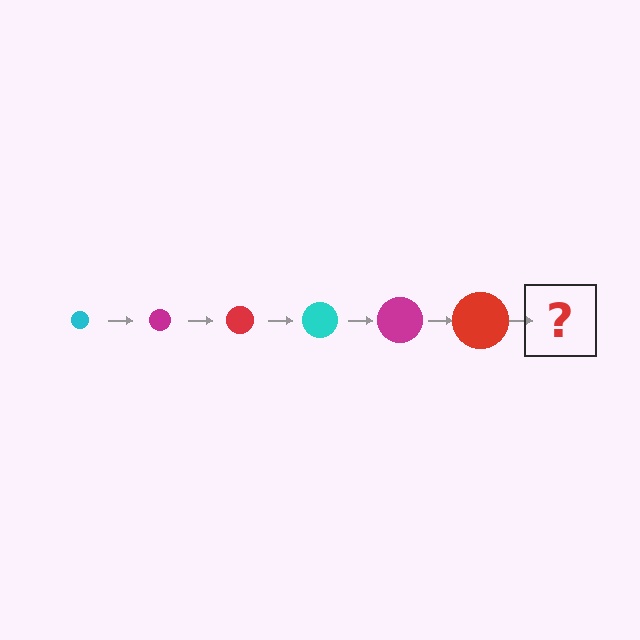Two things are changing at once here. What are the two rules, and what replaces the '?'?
The two rules are that the circle grows larger each step and the color cycles through cyan, magenta, and red. The '?' should be a cyan circle, larger than the previous one.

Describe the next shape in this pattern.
It should be a cyan circle, larger than the previous one.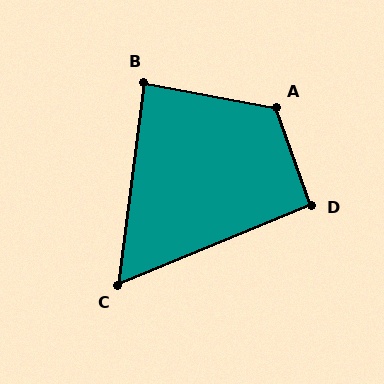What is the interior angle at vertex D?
Approximately 93 degrees (approximately right).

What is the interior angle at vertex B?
Approximately 87 degrees (approximately right).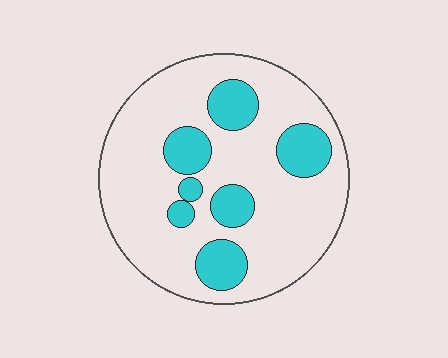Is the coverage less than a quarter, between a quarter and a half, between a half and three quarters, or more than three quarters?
Less than a quarter.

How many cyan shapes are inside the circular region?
7.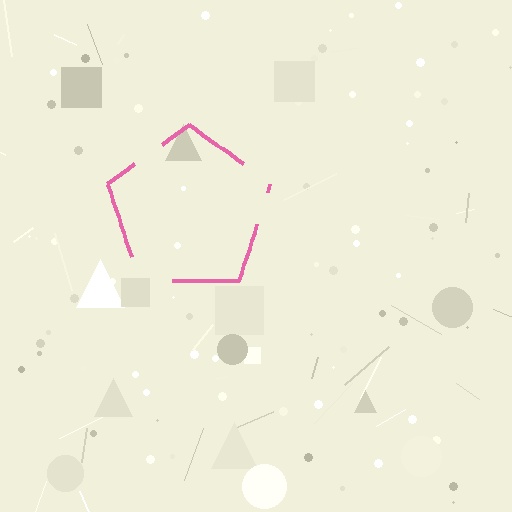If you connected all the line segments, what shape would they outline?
They would outline a pentagon.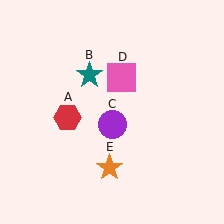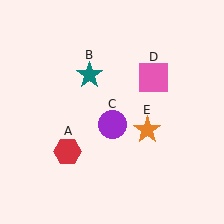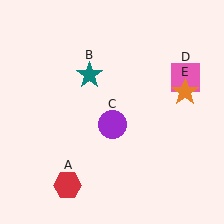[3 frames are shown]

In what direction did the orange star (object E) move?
The orange star (object E) moved up and to the right.